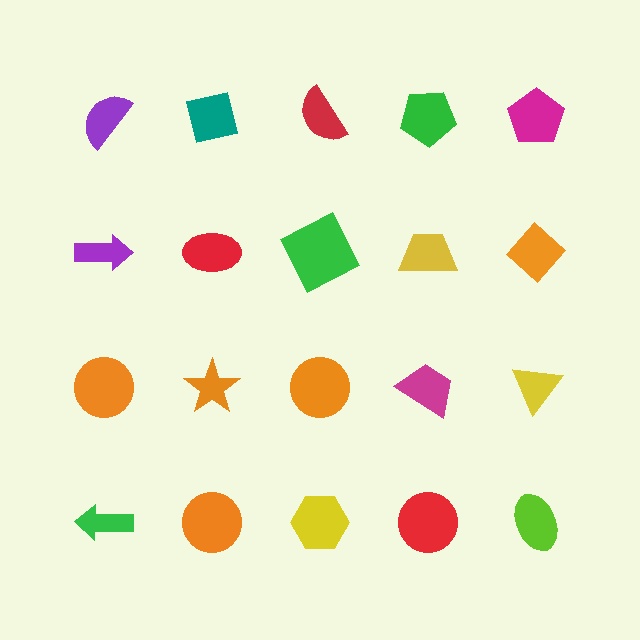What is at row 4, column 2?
An orange circle.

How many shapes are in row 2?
5 shapes.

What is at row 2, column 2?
A red ellipse.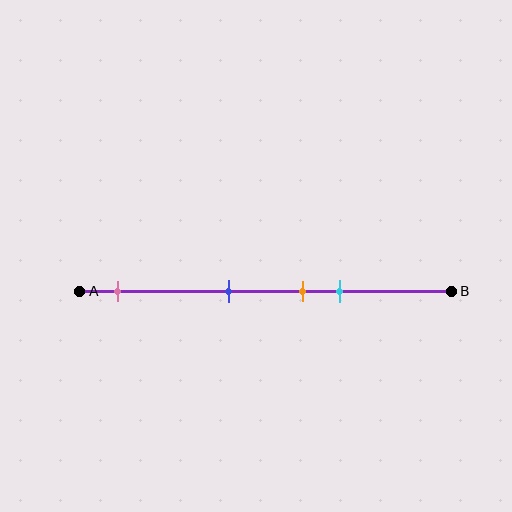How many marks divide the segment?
There are 4 marks dividing the segment.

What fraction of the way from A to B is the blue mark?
The blue mark is approximately 40% (0.4) of the way from A to B.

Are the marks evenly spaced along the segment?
No, the marks are not evenly spaced.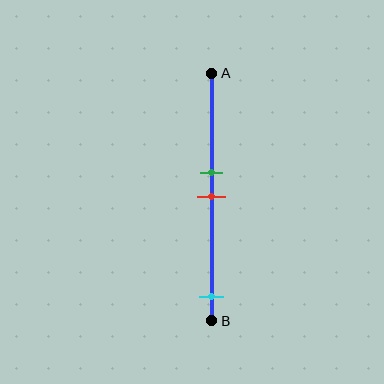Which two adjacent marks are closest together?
The green and red marks are the closest adjacent pair.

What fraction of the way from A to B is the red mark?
The red mark is approximately 50% (0.5) of the way from A to B.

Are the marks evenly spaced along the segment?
No, the marks are not evenly spaced.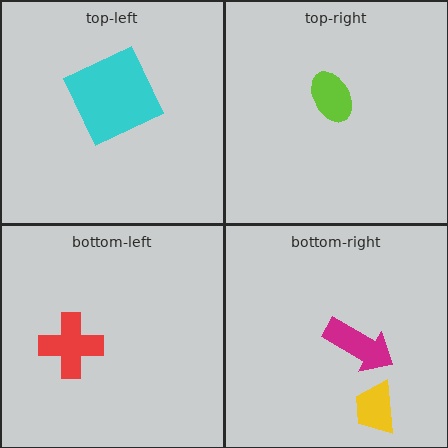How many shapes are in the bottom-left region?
1.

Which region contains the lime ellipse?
The top-right region.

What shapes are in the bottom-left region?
The red cross.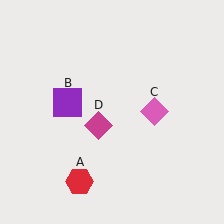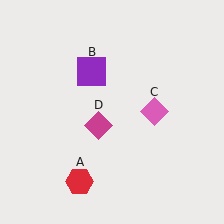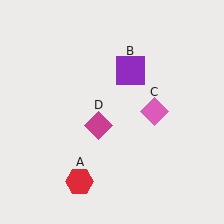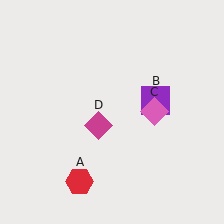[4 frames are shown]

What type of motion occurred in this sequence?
The purple square (object B) rotated clockwise around the center of the scene.